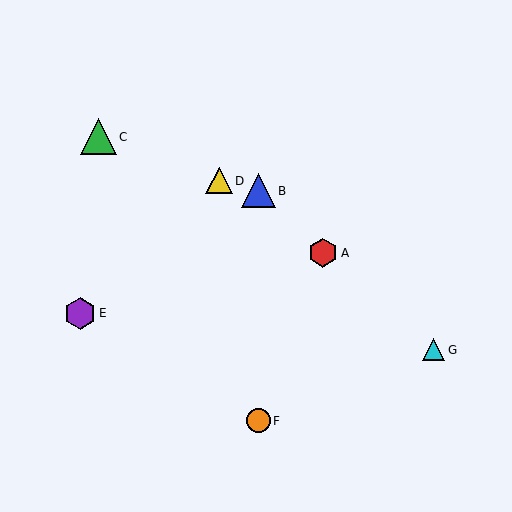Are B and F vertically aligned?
Yes, both are at x≈258.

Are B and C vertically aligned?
No, B is at x≈258 and C is at x≈99.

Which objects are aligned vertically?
Objects B, F are aligned vertically.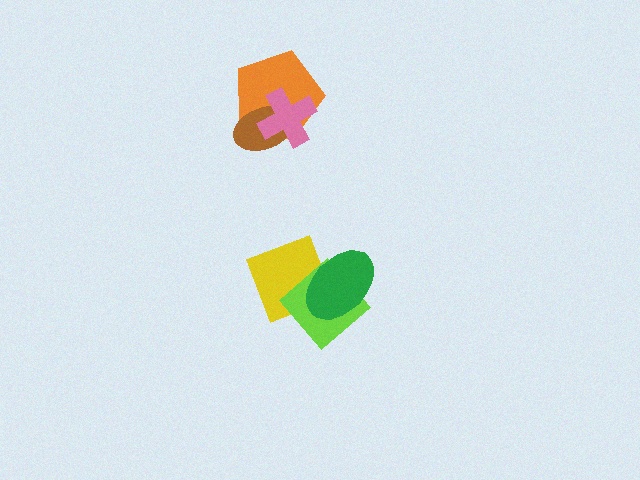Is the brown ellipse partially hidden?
Yes, it is partially covered by another shape.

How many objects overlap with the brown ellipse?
2 objects overlap with the brown ellipse.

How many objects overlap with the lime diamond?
2 objects overlap with the lime diamond.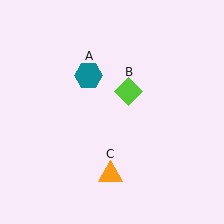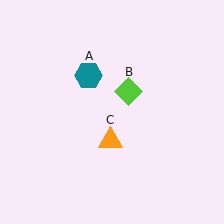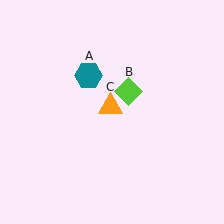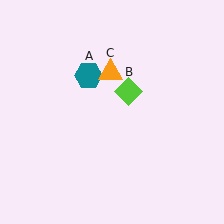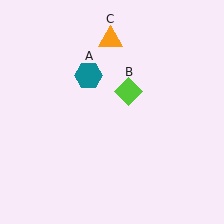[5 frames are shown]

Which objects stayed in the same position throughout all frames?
Teal hexagon (object A) and lime diamond (object B) remained stationary.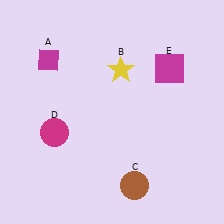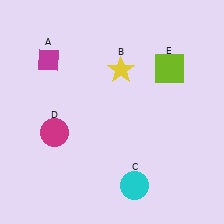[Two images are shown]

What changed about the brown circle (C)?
In Image 1, C is brown. In Image 2, it changed to cyan.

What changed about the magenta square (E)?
In Image 1, E is magenta. In Image 2, it changed to lime.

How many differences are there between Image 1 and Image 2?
There are 2 differences between the two images.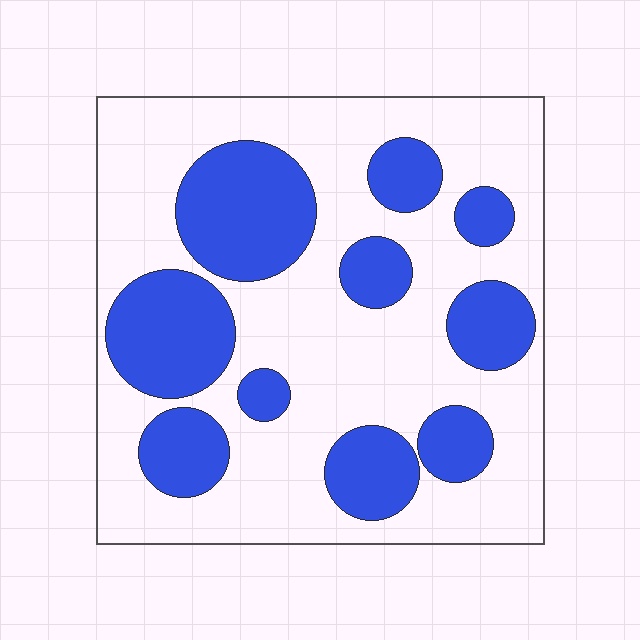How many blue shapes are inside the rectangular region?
10.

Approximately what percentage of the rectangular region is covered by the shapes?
Approximately 35%.